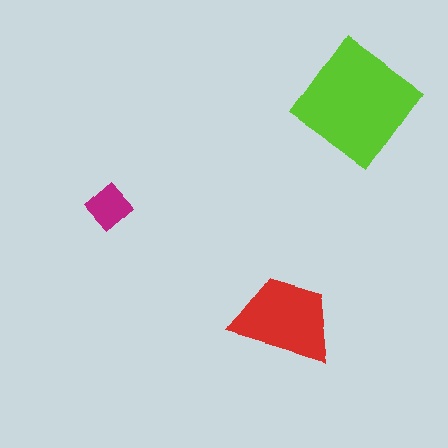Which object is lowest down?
The red trapezoid is bottommost.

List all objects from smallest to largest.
The magenta diamond, the red trapezoid, the lime diamond.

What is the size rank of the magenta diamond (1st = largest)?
3rd.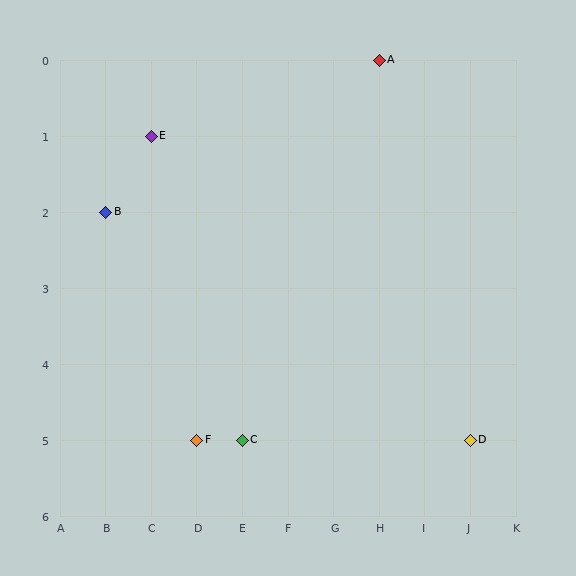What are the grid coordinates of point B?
Point B is at grid coordinates (B, 2).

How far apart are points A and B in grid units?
Points A and B are 6 columns and 2 rows apart (about 6.3 grid units diagonally).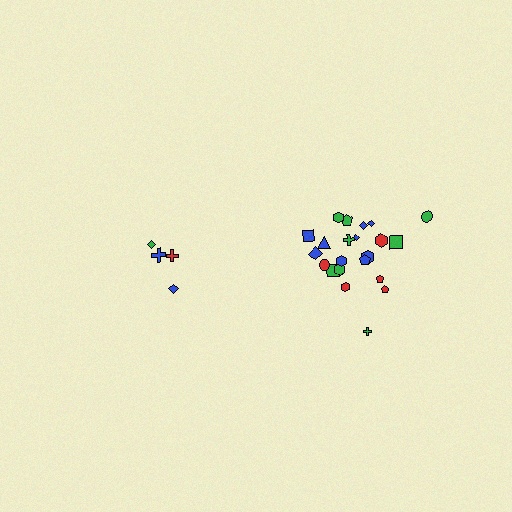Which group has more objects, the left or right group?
The right group.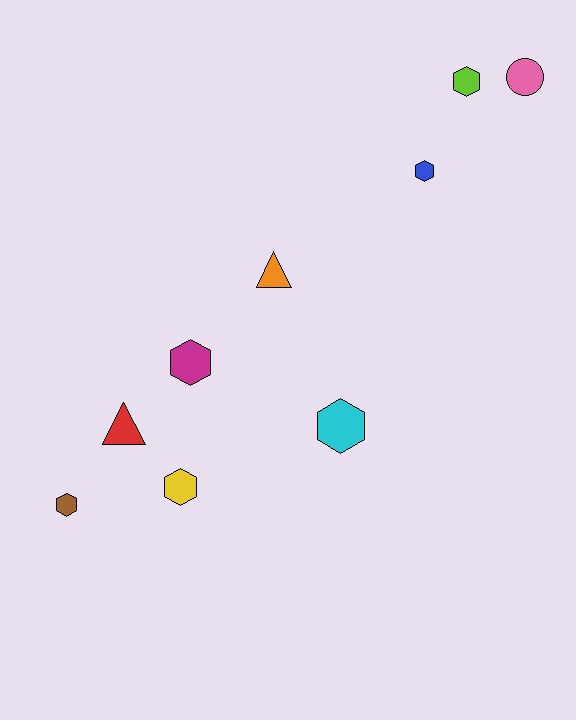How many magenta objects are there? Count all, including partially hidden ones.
There is 1 magenta object.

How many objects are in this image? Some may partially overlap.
There are 9 objects.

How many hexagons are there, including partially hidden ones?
There are 6 hexagons.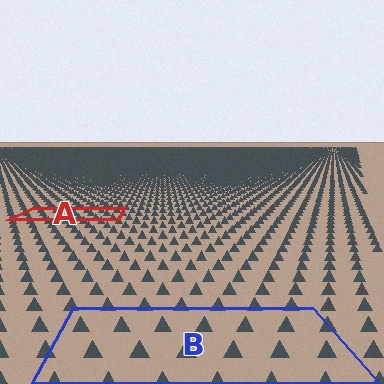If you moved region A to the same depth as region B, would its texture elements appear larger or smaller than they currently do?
They would appear larger. At a closer depth, the same texture elements are projected at a bigger on-screen size.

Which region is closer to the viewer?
Region B is closer. The texture elements there are larger and more spread out.